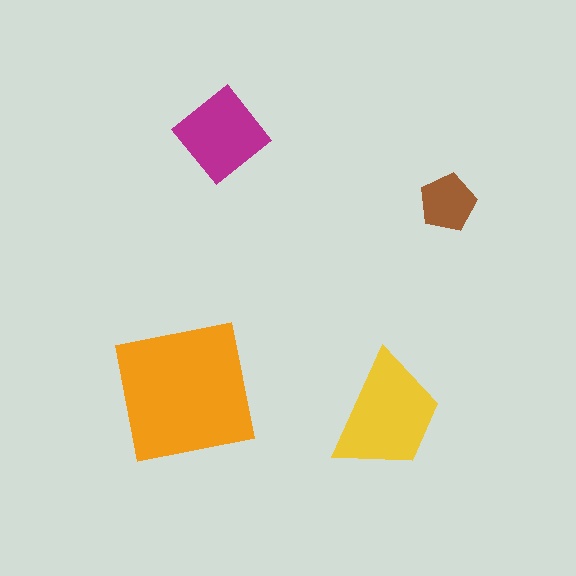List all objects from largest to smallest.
The orange square, the yellow trapezoid, the magenta diamond, the brown pentagon.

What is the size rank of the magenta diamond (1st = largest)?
3rd.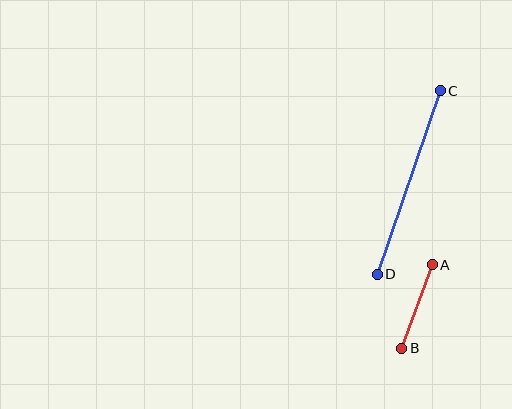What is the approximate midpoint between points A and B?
The midpoint is at approximately (417, 307) pixels.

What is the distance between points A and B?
The distance is approximately 89 pixels.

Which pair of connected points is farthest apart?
Points C and D are farthest apart.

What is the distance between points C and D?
The distance is approximately 194 pixels.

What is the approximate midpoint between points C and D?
The midpoint is at approximately (409, 182) pixels.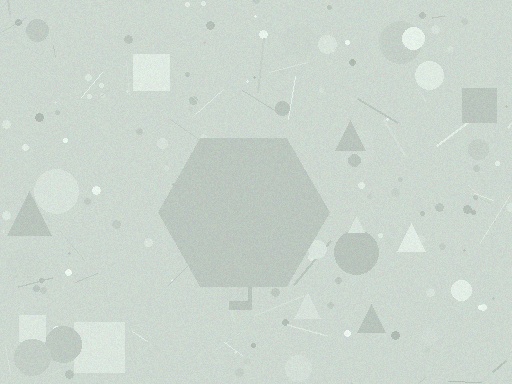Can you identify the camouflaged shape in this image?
The camouflaged shape is a hexagon.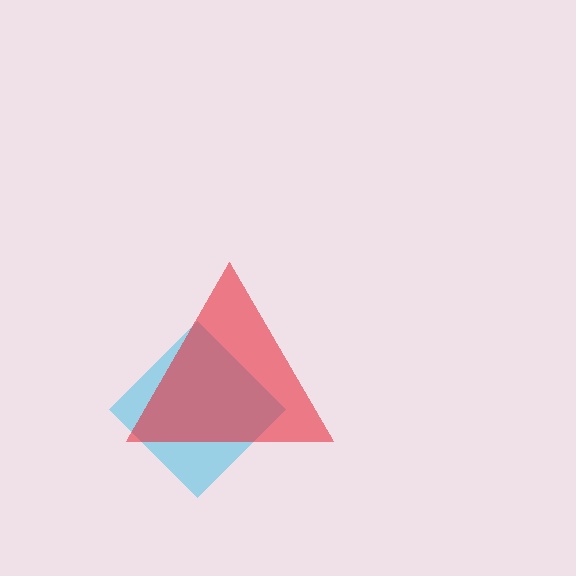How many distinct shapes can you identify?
There are 2 distinct shapes: a cyan diamond, a red triangle.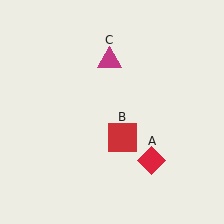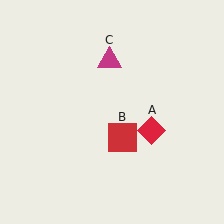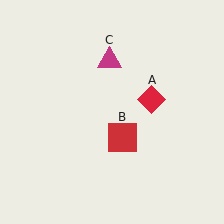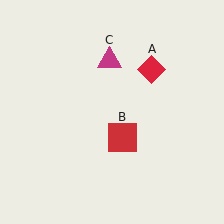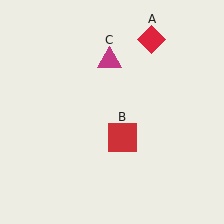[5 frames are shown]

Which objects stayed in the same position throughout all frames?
Red square (object B) and magenta triangle (object C) remained stationary.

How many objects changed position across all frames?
1 object changed position: red diamond (object A).